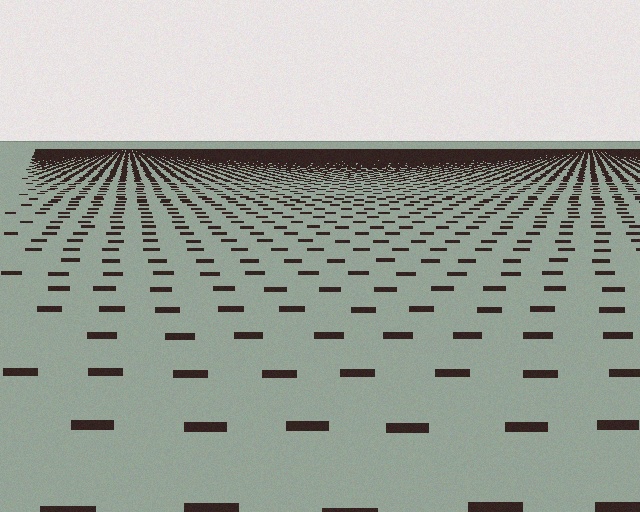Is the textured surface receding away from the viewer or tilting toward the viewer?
The surface is receding away from the viewer. Texture elements get smaller and denser toward the top.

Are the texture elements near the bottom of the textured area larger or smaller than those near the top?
Larger. Near the bottom, elements are closer to the viewer and appear at a bigger on-screen size.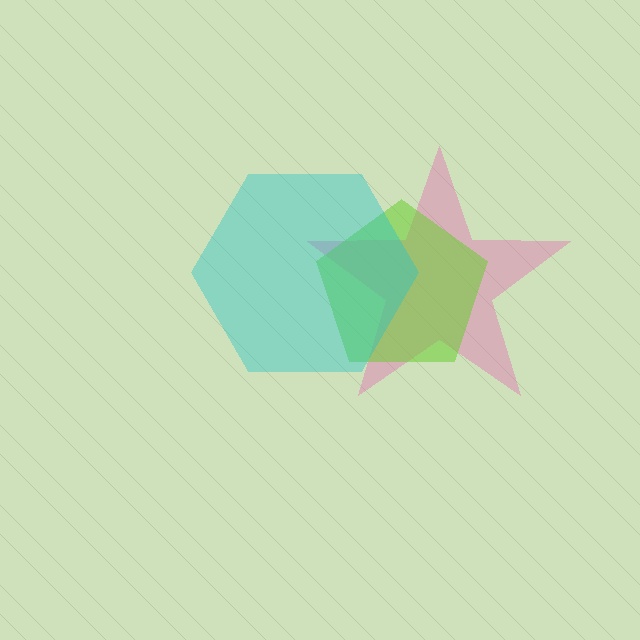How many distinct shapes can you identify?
There are 3 distinct shapes: a pink star, a lime pentagon, a cyan hexagon.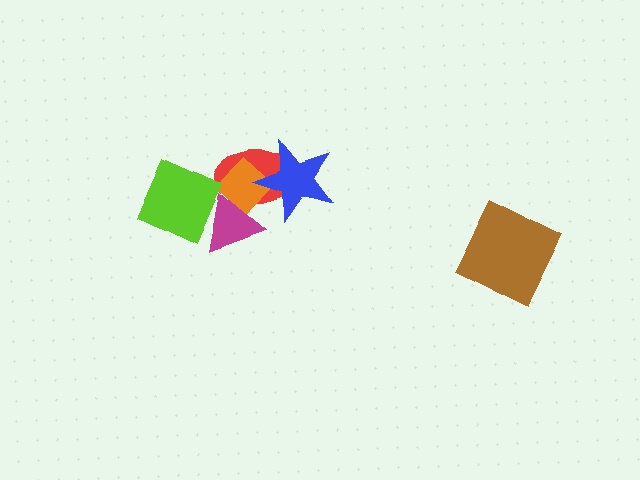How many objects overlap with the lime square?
1 object overlaps with the lime square.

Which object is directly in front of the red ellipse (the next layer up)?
The orange diamond is directly in front of the red ellipse.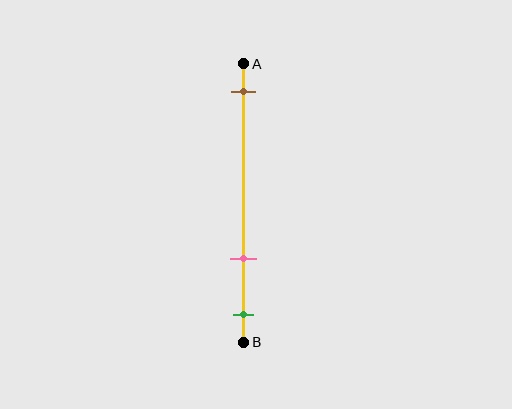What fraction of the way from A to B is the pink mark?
The pink mark is approximately 70% (0.7) of the way from A to B.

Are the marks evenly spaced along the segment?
No, the marks are not evenly spaced.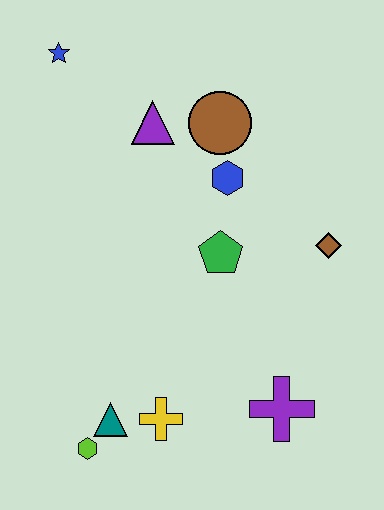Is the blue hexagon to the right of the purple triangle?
Yes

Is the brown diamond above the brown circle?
No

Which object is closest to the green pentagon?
The blue hexagon is closest to the green pentagon.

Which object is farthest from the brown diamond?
The blue star is farthest from the brown diamond.